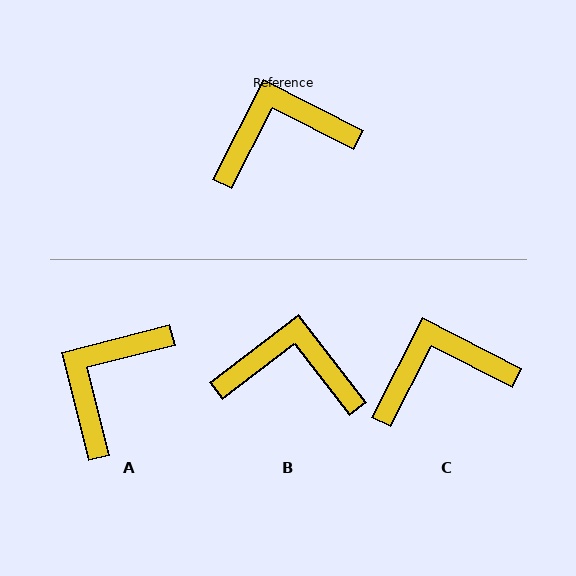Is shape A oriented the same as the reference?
No, it is off by about 41 degrees.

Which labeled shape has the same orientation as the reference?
C.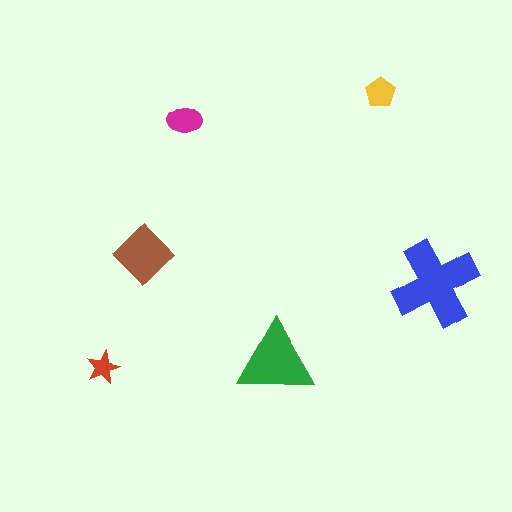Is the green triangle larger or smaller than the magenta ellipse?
Larger.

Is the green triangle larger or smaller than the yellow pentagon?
Larger.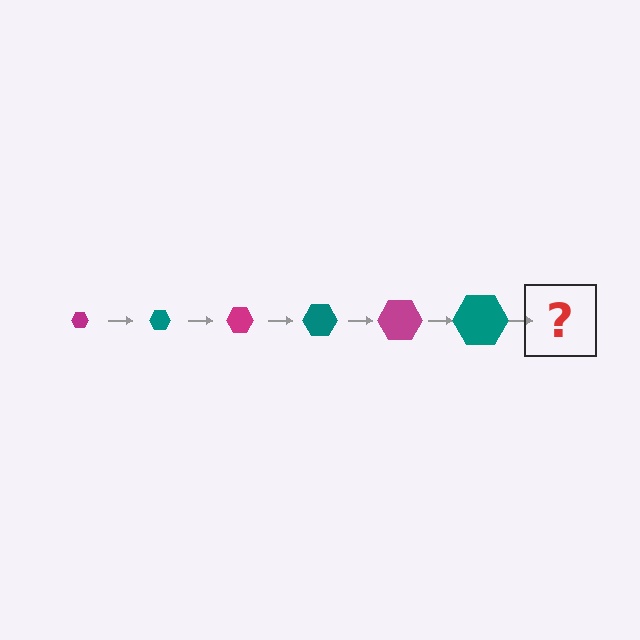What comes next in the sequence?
The next element should be a magenta hexagon, larger than the previous one.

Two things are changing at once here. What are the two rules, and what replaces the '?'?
The two rules are that the hexagon grows larger each step and the color cycles through magenta and teal. The '?' should be a magenta hexagon, larger than the previous one.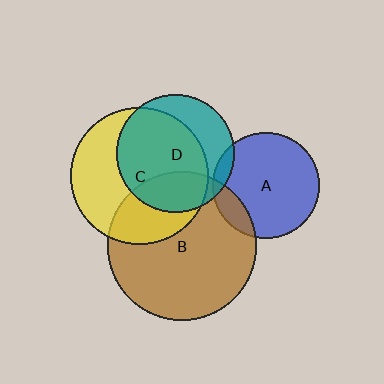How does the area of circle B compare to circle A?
Approximately 1.9 times.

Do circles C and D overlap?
Yes.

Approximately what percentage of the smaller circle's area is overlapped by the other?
Approximately 70%.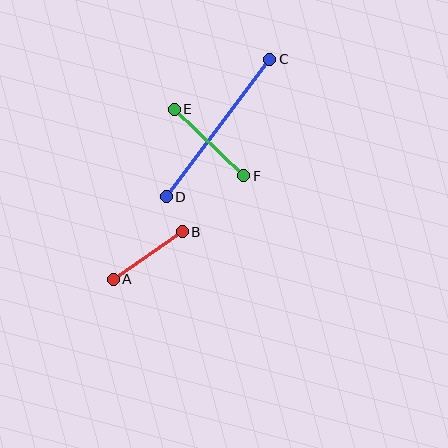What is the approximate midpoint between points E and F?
The midpoint is at approximately (209, 142) pixels.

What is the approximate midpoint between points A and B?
The midpoint is at approximately (148, 256) pixels.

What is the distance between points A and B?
The distance is approximately 84 pixels.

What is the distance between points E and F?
The distance is approximately 96 pixels.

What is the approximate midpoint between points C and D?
The midpoint is at approximately (218, 128) pixels.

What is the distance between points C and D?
The distance is approximately 172 pixels.